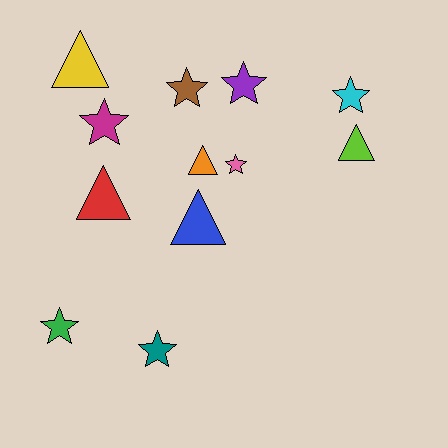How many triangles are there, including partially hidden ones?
There are 5 triangles.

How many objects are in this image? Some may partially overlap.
There are 12 objects.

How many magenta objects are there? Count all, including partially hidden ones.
There is 1 magenta object.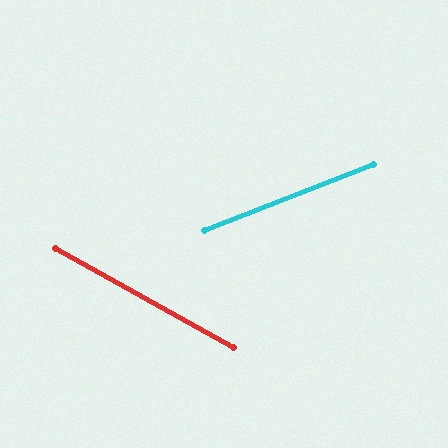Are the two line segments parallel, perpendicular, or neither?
Neither parallel nor perpendicular — they differ by about 50°.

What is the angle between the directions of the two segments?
Approximately 50 degrees.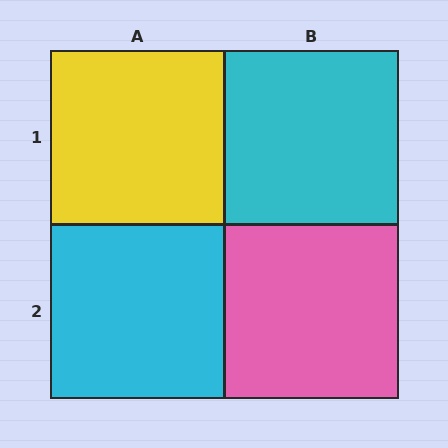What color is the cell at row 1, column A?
Yellow.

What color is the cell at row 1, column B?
Cyan.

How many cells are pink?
1 cell is pink.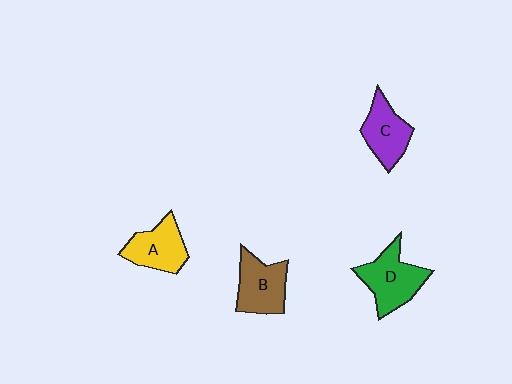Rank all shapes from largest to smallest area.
From largest to smallest: D (green), B (brown), A (yellow), C (purple).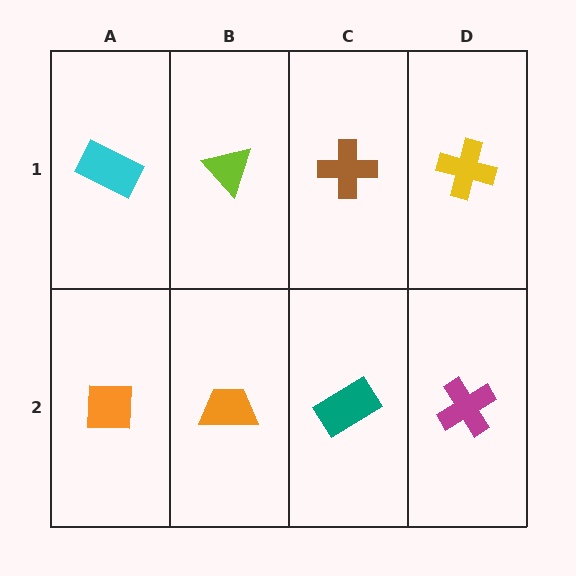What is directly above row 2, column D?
A yellow cross.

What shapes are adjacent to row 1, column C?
A teal rectangle (row 2, column C), a lime triangle (row 1, column B), a yellow cross (row 1, column D).